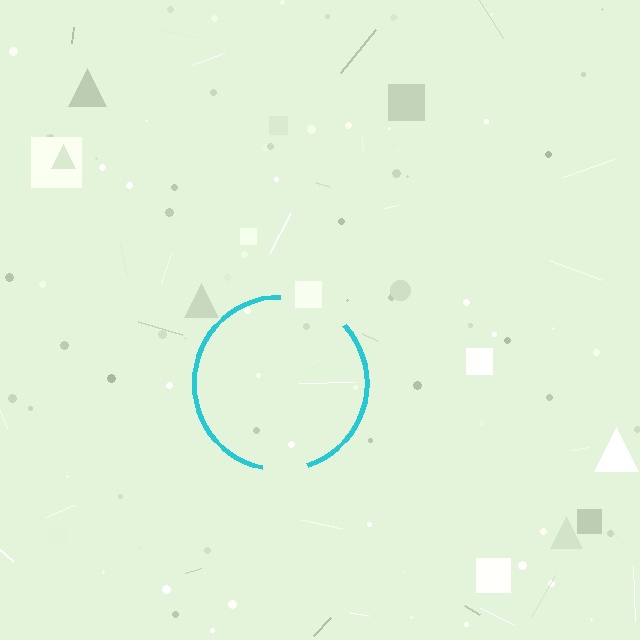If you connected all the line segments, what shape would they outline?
They would outline a circle.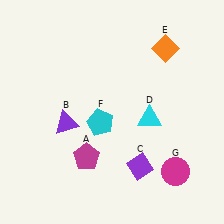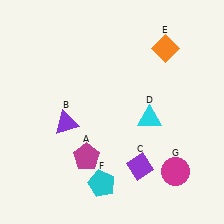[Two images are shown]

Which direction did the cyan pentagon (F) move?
The cyan pentagon (F) moved down.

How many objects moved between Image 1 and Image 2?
1 object moved between the two images.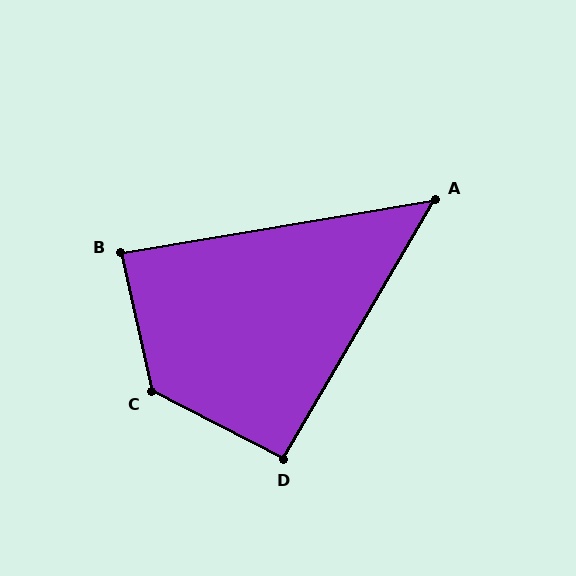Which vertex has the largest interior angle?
C, at approximately 130 degrees.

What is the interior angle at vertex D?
Approximately 93 degrees (approximately right).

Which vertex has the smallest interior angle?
A, at approximately 50 degrees.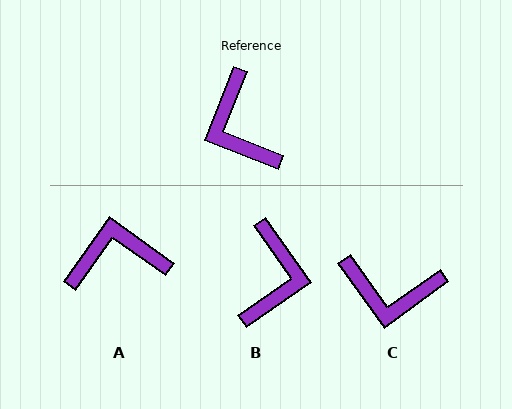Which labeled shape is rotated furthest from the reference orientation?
B, about 147 degrees away.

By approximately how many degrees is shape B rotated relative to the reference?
Approximately 147 degrees counter-clockwise.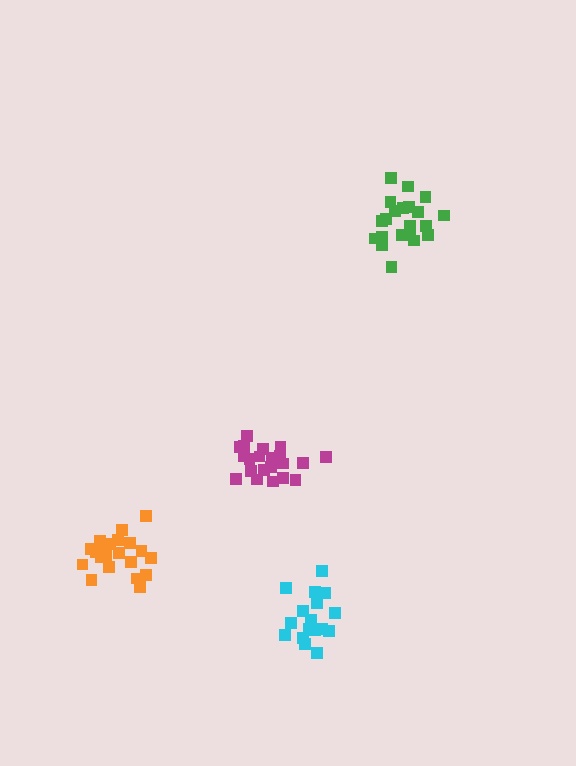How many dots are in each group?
Group 1: 21 dots, Group 2: 21 dots, Group 3: 21 dots, Group 4: 19 dots (82 total).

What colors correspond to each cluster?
The clusters are colored: orange, green, magenta, cyan.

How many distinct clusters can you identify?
There are 4 distinct clusters.